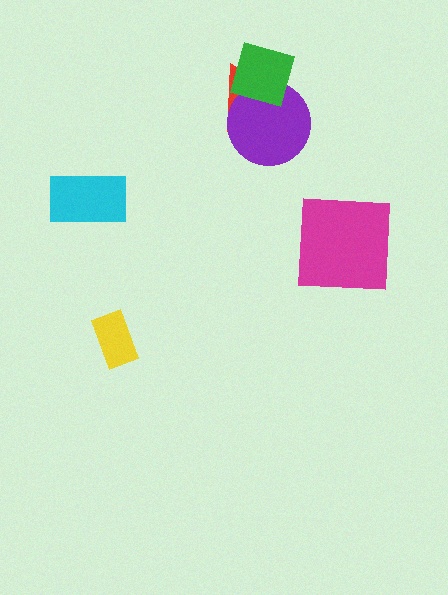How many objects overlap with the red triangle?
2 objects overlap with the red triangle.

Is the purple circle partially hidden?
Yes, it is partially covered by another shape.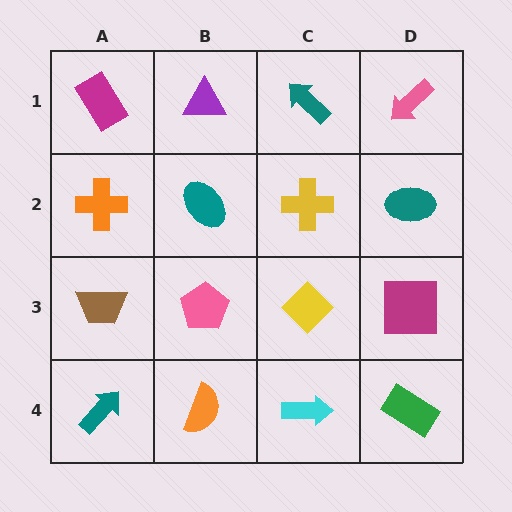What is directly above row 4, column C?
A yellow diamond.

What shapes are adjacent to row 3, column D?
A teal ellipse (row 2, column D), a green rectangle (row 4, column D), a yellow diamond (row 3, column C).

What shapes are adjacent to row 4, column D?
A magenta square (row 3, column D), a cyan arrow (row 4, column C).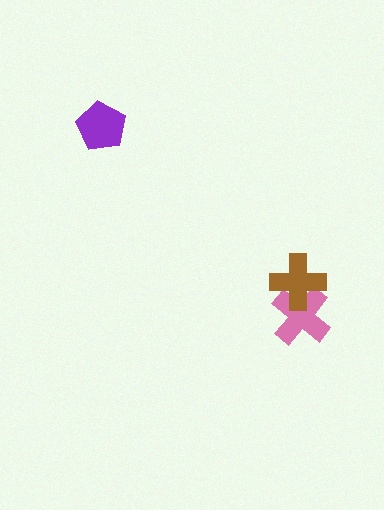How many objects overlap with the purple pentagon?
0 objects overlap with the purple pentagon.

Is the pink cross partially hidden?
Yes, it is partially covered by another shape.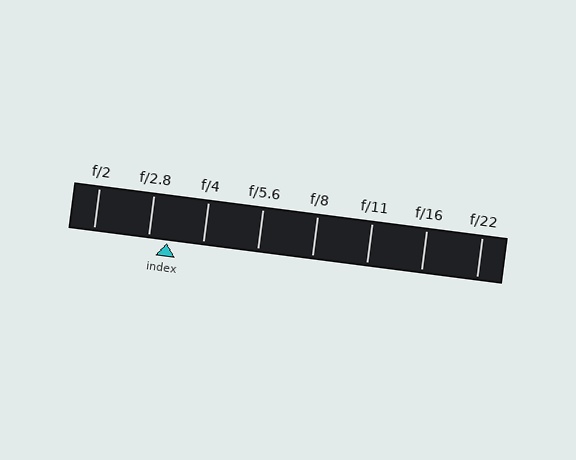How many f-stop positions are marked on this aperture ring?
There are 8 f-stop positions marked.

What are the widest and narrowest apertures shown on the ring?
The widest aperture shown is f/2 and the narrowest is f/22.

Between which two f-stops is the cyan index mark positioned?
The index mark is between f/2.8 and f/4.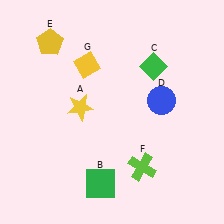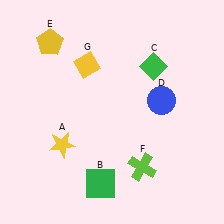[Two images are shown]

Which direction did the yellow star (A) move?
The yellow star (A) moved down.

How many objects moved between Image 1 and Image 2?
1 object moved between the two images.